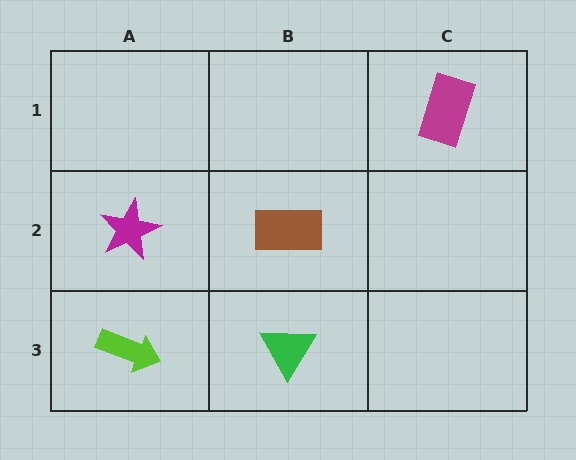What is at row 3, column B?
A green triangle.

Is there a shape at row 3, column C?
No, that cell is empty.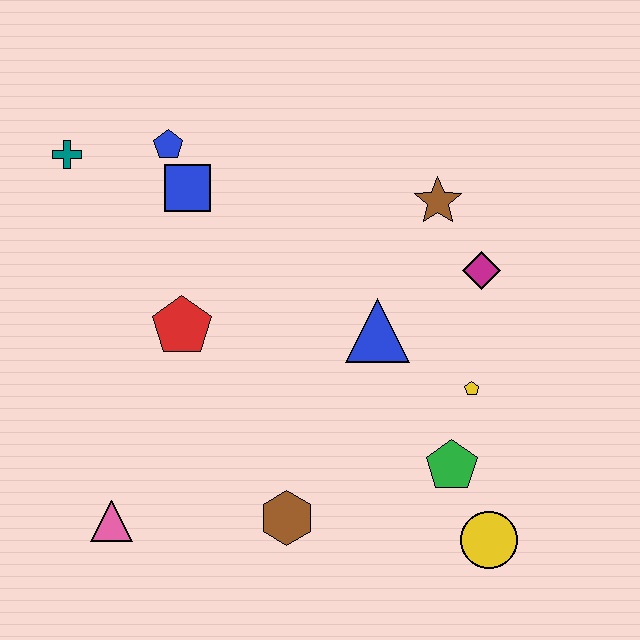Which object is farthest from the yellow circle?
The teal cross is farthest from the yellow circle.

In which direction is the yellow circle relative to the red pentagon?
The yellow circle is to the right of the red pentagon.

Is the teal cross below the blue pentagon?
Yes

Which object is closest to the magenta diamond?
The brown star is closest to the magenta diamond.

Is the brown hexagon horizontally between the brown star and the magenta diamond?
No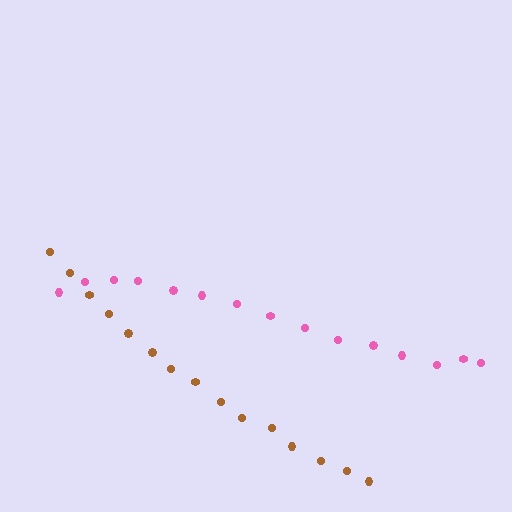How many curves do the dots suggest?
There are 2 distinct paths.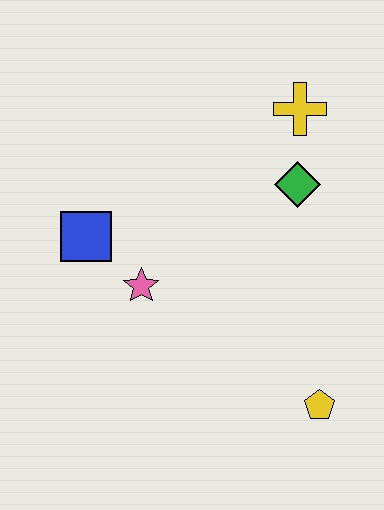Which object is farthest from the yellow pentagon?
The yellow cross is farthest from the yellow pentagon.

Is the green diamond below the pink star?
No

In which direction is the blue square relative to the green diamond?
The blue square is to the left of the green diamond.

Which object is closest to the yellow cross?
The green diamond is closest to the yellow cross.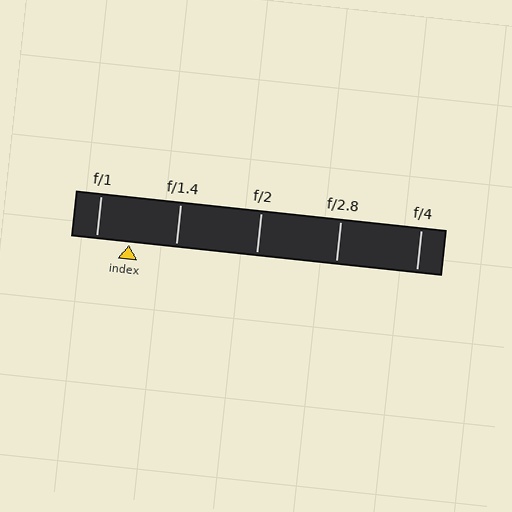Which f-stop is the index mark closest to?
The index mark is closest to f/1.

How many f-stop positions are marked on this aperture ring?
There are 5 f-stop positions marked.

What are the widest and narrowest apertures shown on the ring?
The widest aperture shown is f/1 and the narrowest is f/4.